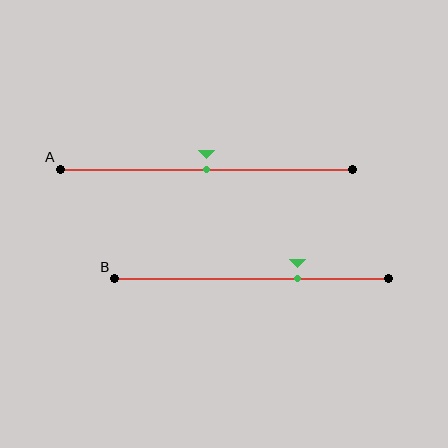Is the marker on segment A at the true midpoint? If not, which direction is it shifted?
Yes, the marker on segment A is at the true midpoint.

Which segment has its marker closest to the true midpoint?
Segment A has its marker closest to the true midpoint.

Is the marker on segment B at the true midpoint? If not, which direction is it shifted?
No, the marker on segment B is shifted to the right by about 17% of the segment length.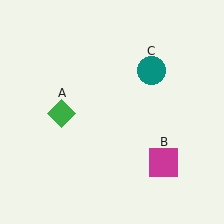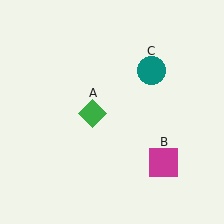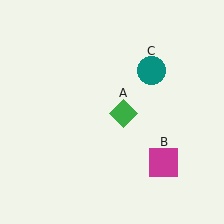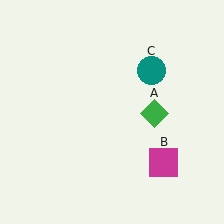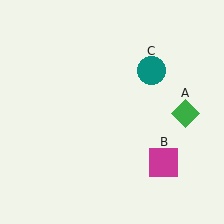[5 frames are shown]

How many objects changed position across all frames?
1 object changed position: green diamond (object A).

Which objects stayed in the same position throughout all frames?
Magenta square (object B) and teal circle (object C) remained stationary.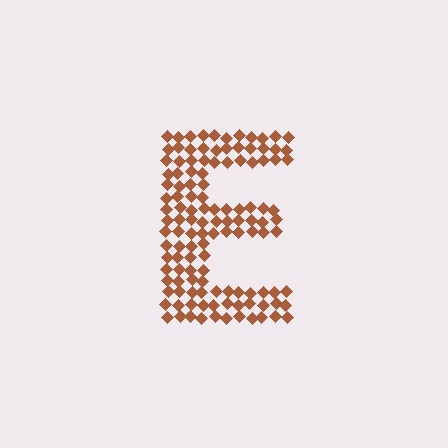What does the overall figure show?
The overall figure shows the letter E.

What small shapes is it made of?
It is made of small diamonds.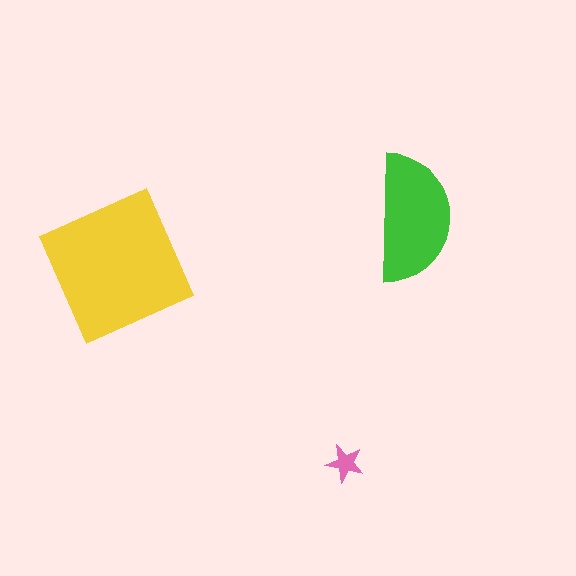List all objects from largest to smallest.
The yellow square, the green semicircle, the pink star.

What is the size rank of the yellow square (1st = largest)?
1st.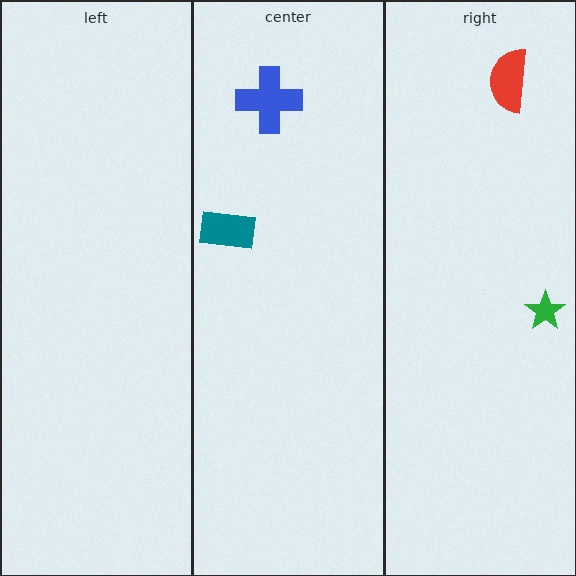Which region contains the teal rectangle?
The center region.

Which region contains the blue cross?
The center region.